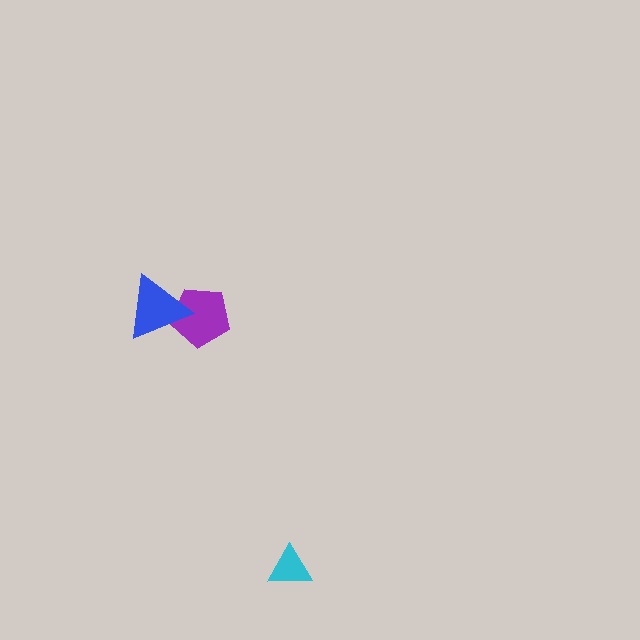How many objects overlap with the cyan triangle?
0 objects overlap with the cyan triangle.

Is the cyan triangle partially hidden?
No, no other shape covers it.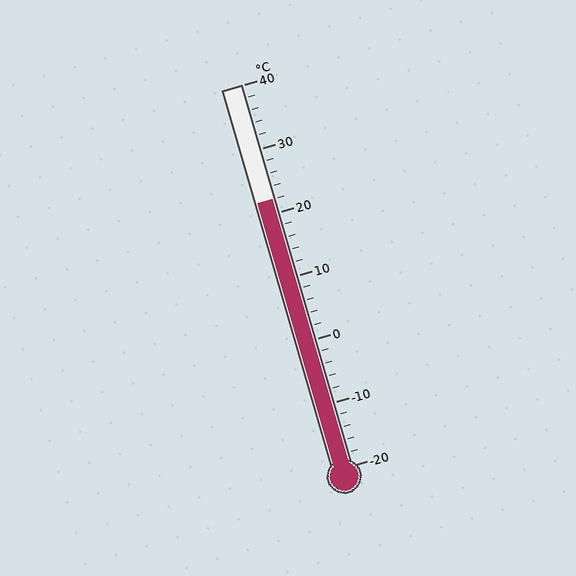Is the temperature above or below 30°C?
The temperature is below 30°C.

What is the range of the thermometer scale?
The thermometer scale ranges from -20°C to 40°C.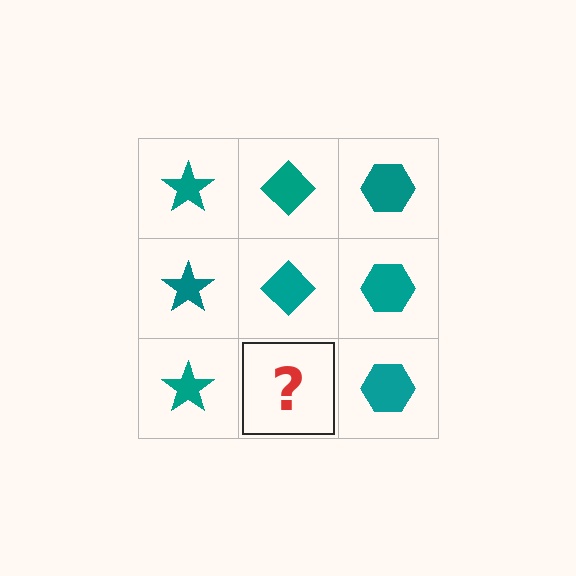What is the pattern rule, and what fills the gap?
The rule is that each column has a consistent shape. The gap should be filled with a teal diamond.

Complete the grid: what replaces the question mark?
The question mark should be replaced with a teal diamond.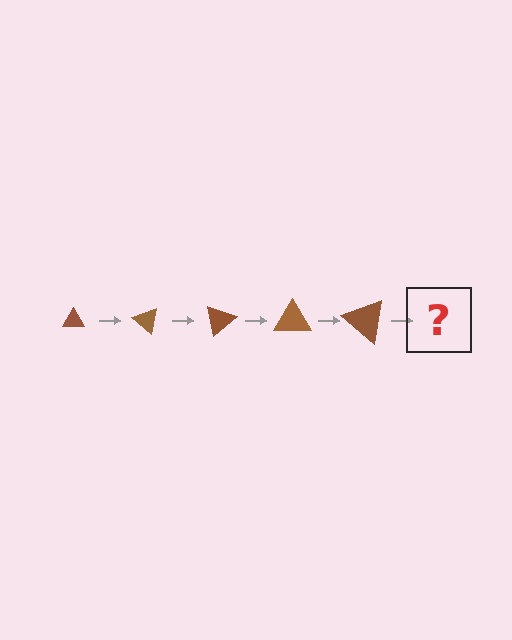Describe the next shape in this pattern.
It should be a triangle, larger than the previous one and rotated 200 degrees from the start.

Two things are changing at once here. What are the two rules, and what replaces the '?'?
The two rules are that the triangle grows larger each step and it rotates 40 degrees each step. The '?' should be a triangle, larger than the previous one and rotated 200 degrees from the start.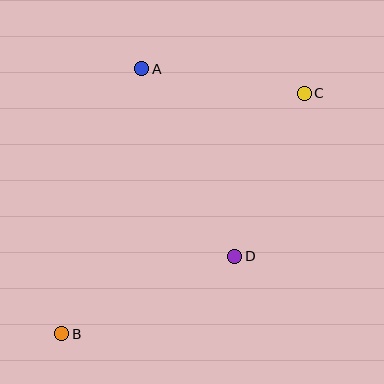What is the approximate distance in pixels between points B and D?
The distance between B and D is approximately 190 pixels.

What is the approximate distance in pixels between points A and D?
The distance between A and D is approximately 209 pixels.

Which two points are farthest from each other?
Points B and C are farthest from each other.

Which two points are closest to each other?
Points A and C are closest to each other.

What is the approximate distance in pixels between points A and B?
The distance between A and B is approximately 277 pixels.